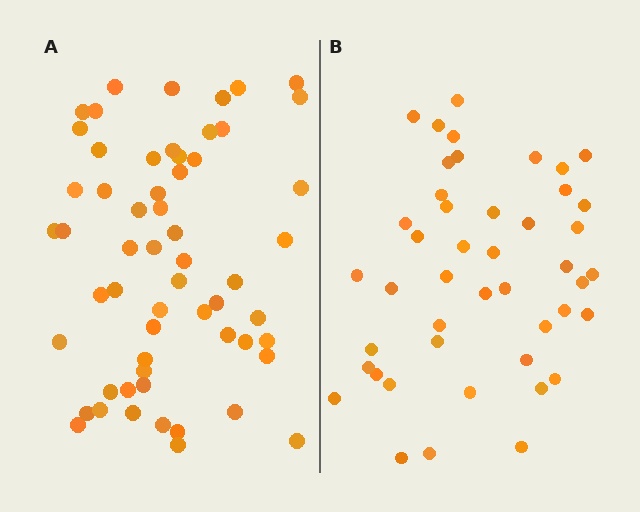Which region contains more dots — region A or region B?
Region A (the left region) has more dots.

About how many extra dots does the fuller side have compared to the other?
Region A has approximately 15 more dots than region B.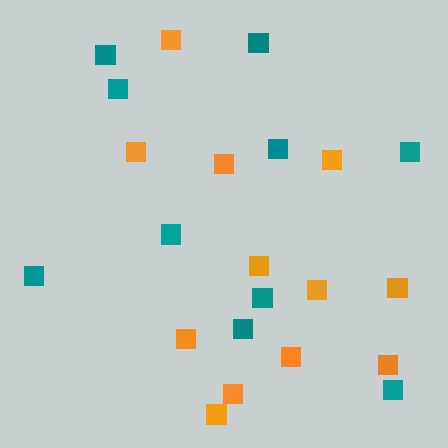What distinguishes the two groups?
There are 2 groups: one group of teal squares (10) and one group of orange squares (12).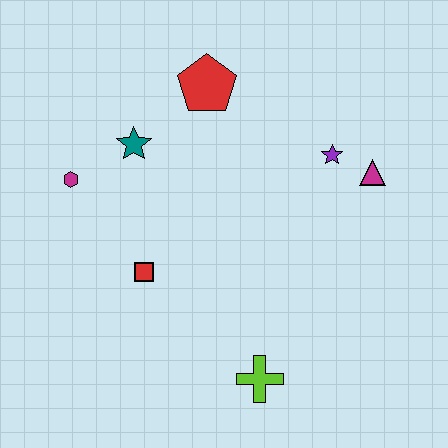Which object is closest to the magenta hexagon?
The teal star is closest to the magenta hexagon.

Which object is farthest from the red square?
The magenta triangle is farthest from the red square.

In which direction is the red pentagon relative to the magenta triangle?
The red pentagon is to the left of the magenta triangle.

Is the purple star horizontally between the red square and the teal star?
No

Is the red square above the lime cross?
Yes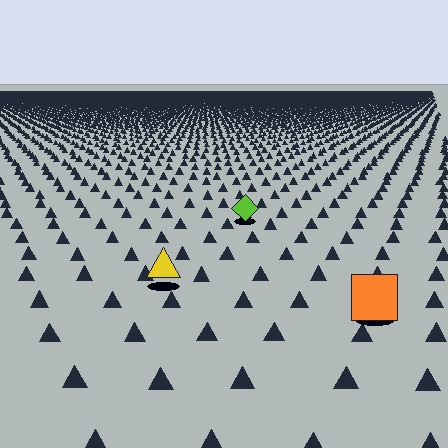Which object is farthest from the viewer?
The lime diamond is farthest from the viewer. It appears smaller and the ground texture around it is denser.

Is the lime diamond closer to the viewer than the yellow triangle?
No. The yellow triangle is closer — you can tell from the texture gradient: the ground texture is coarser near it.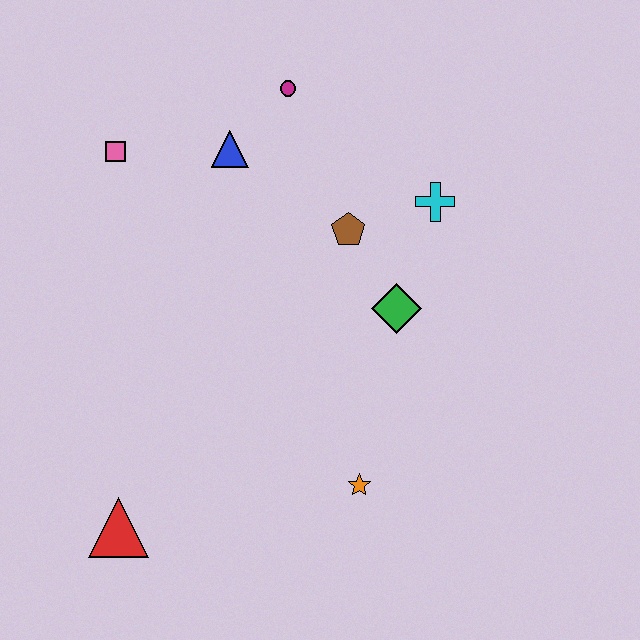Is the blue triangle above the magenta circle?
No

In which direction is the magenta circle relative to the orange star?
The magenta circle is above the orange star.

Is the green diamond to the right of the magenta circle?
Yes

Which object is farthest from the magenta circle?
The red triangle is farthest from the magenta circle.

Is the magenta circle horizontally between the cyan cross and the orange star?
No